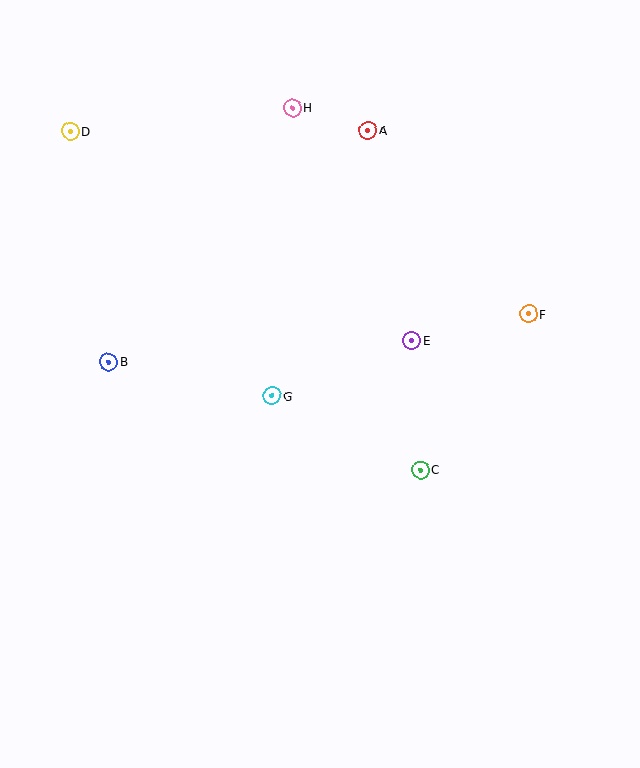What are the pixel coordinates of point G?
Point G is at (272, 395).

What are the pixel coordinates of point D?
Point D is at (70, 131).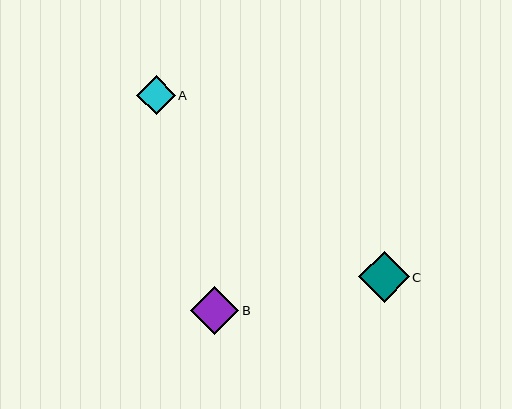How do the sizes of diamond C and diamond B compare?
Diamond C and diamond B are approximately the same size.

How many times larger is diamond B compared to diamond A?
Diamond B is approximately 1.2 times the size of diamond A.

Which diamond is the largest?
Diamond C is the largest with a size of approximately 51 pixels.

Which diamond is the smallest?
Diamond A is the smallest with a size of approximately 38 pixels.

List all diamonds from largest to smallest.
From largest to smallest: C, B, A.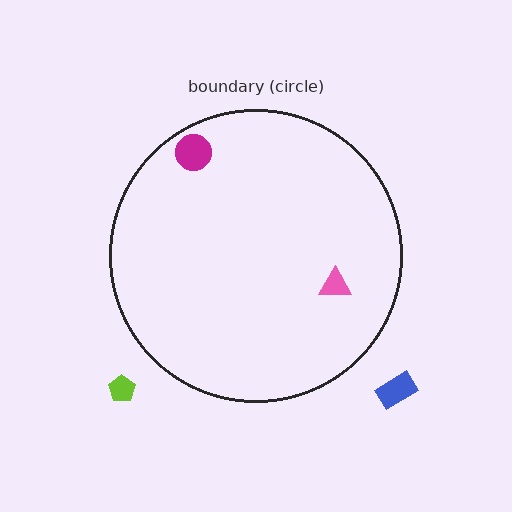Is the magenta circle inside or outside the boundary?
Inside.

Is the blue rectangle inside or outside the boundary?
Outside.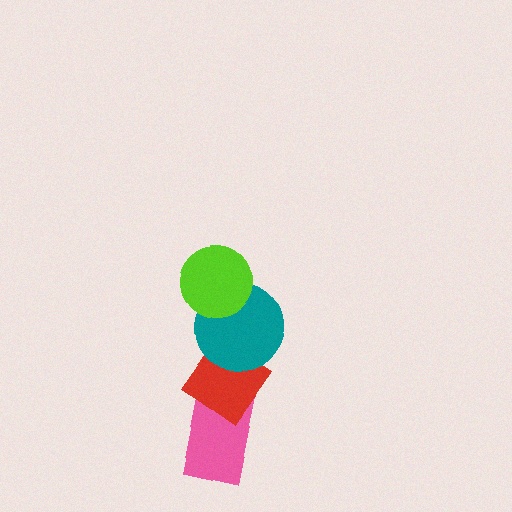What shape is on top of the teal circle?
The lime circle is on top of the teal circle.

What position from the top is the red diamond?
The red diamond is 3rd from the top.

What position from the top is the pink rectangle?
The pink rectangle is 4th from the top.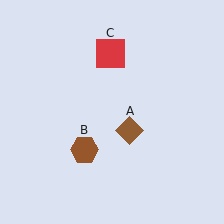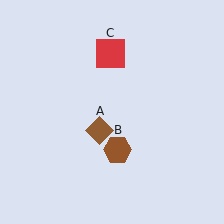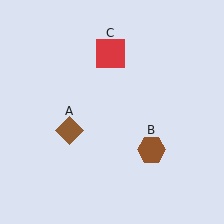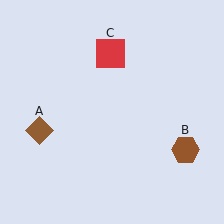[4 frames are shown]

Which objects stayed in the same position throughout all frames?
Red square (object C) remained stationary.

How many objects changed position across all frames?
2 objects changed position: brown diamond (object A), brown hexagon (object B).